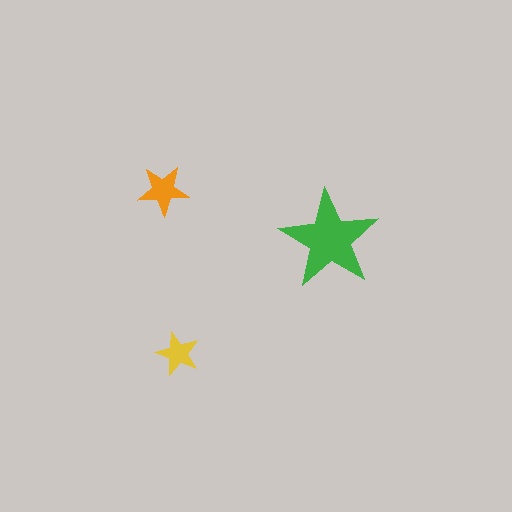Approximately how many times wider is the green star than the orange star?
About 2 times wider.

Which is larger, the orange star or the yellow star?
The orange one.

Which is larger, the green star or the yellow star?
The green one.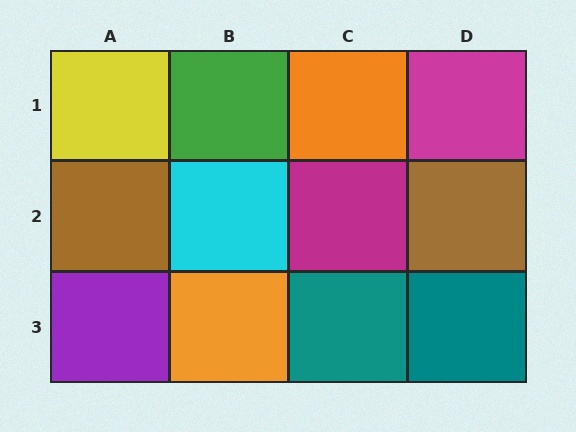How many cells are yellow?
1 cell is yellow.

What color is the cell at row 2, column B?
Cyan.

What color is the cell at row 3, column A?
Purple.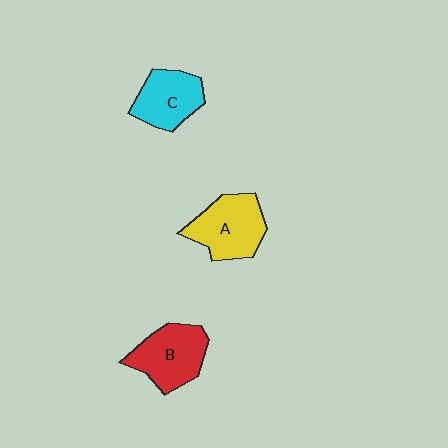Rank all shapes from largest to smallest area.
From largest to smallest: A (yellow), B (red), C (cyan).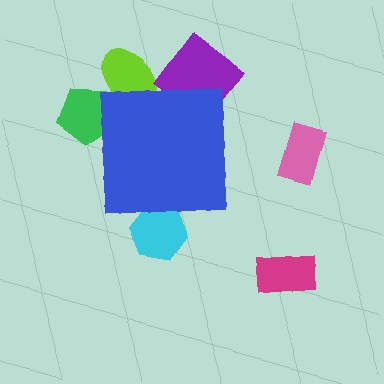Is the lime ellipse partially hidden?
Yes, the lime ellipse is partially hidden behind the blue square.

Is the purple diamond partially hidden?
Yes, the purple diamond is partially hidden behind the blue square.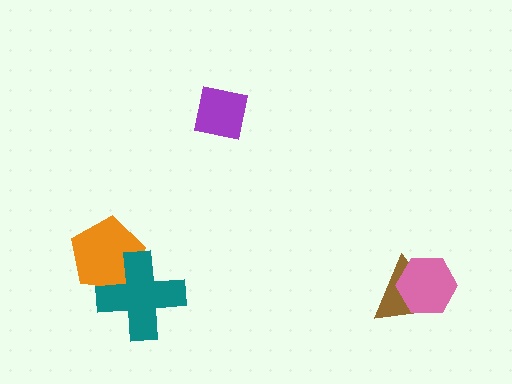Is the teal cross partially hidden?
No, no other shape covers it.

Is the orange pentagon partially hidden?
Yes, it is partially covered by another shape.